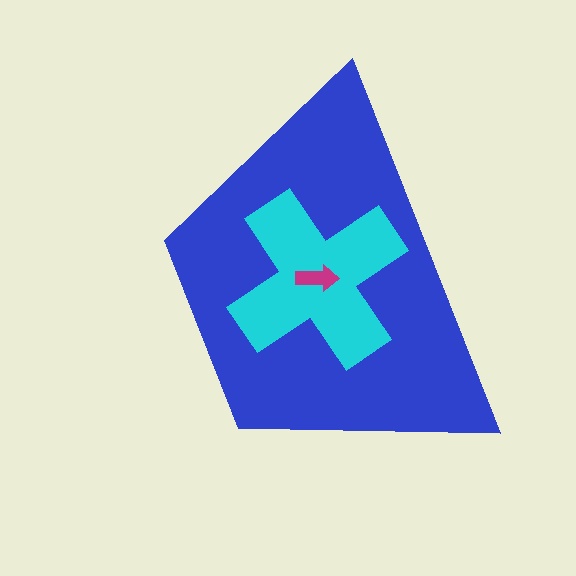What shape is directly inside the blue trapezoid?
The cyan cross.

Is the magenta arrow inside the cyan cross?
Yes.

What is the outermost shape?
The blue trapezoid.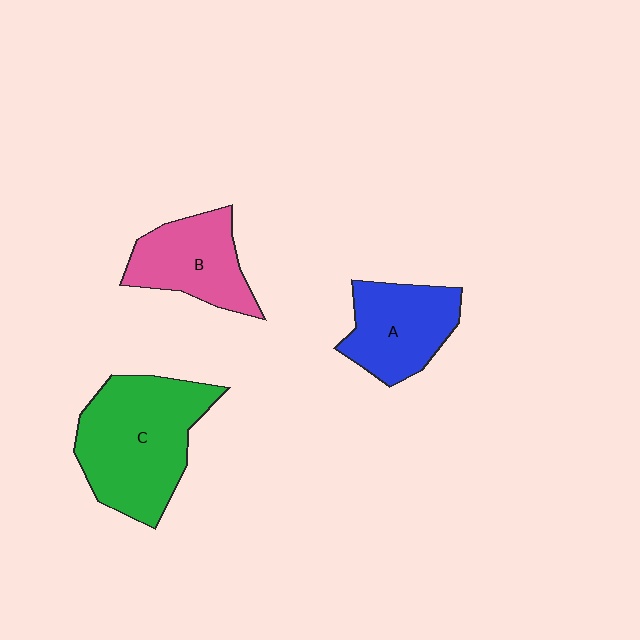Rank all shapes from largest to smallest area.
From largest to smallest: C (green), A (blue), B (pink).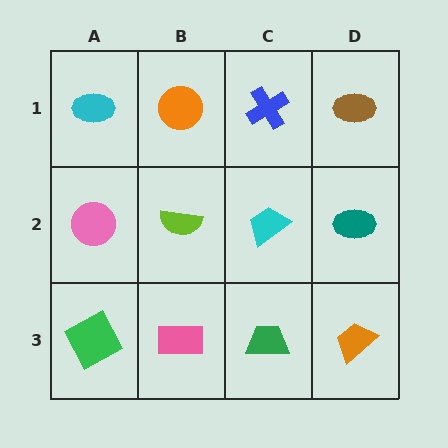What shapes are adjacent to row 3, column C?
A cyan trapezoid (row 2, column C), a pink rectangle (row 3, column B), an orange trapezoid (row 3, column D).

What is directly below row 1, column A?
A pink circle.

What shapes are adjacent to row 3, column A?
A pink circle (row 2, column A), a pink rectangle (row 3, column B).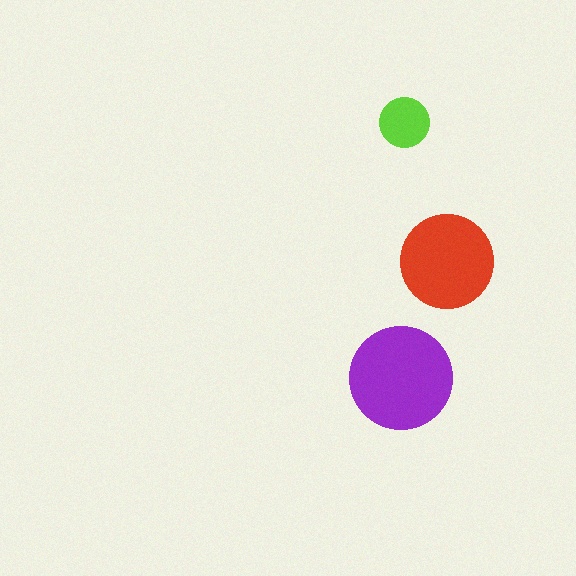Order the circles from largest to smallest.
the purple one, the red one, the lime one.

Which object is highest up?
The lime circle is topmost.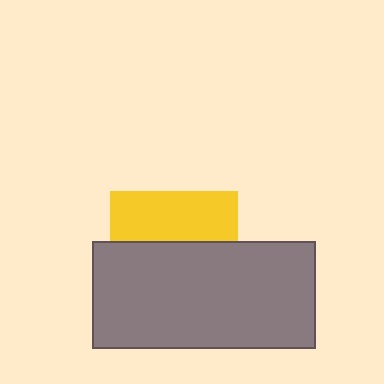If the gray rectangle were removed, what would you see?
You would see the complete yellow square.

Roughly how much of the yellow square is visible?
A small part of it is visible (roughly 40%).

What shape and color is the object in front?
The object in front is a gray rectangle.